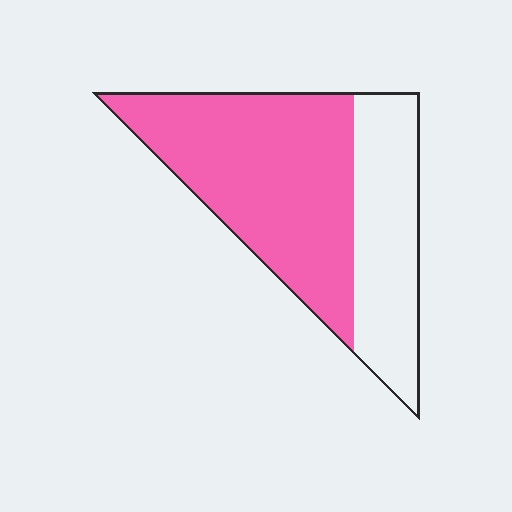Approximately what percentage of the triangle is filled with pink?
Approximately 65%.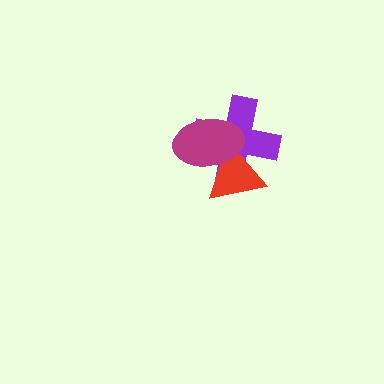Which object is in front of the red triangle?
The magenta ellipse is in front of the red triangle.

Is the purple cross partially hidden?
Yes, it is partially covered by another shape.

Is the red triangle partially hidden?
Yes, it is partially covered by another shape.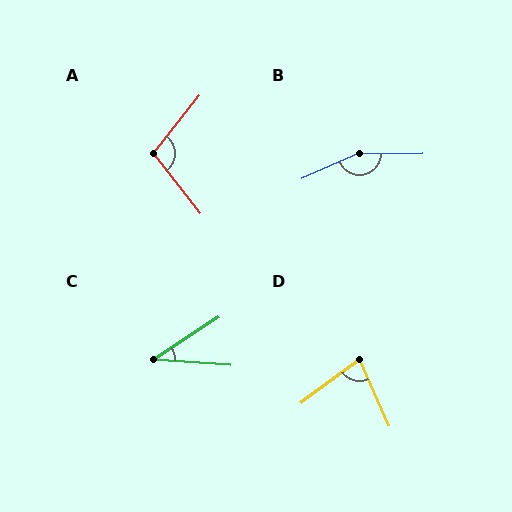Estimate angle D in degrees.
Approximately 78 degrees.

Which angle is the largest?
B, at approximately 157 degrees.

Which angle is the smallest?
C, at approximately 38 degrees.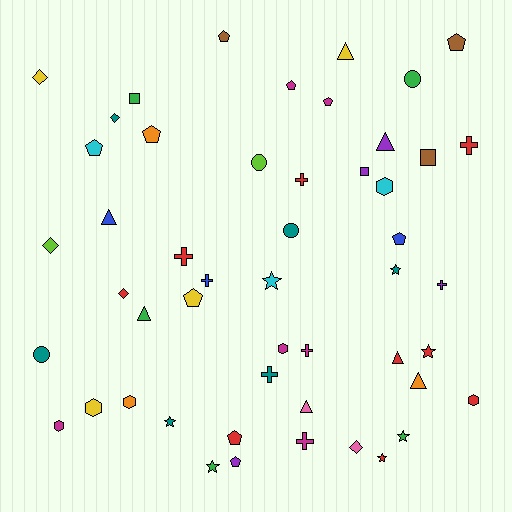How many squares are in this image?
There are 3 squares.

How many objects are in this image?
There are 50 objects.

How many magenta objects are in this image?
There are 6 magenta objects.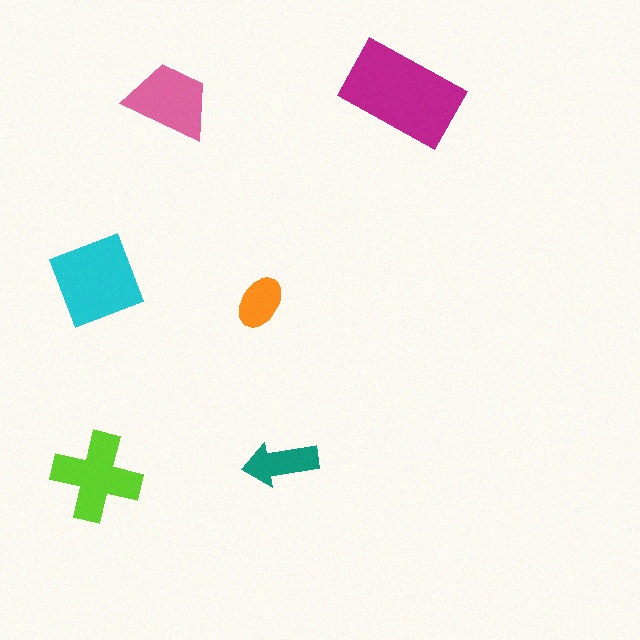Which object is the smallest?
The orange ellipse.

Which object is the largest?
The magenta rectangle.